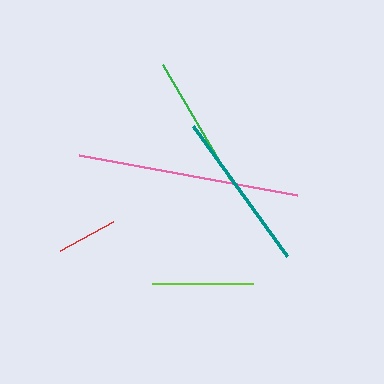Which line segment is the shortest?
The red line is the shortest at approximately 61 pixels.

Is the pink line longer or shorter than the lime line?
The pink line is longer than the lime line.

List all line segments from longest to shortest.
From longest to shortest: pink, teal, green, lime, red.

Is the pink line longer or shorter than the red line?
The pink line is longer than the red line.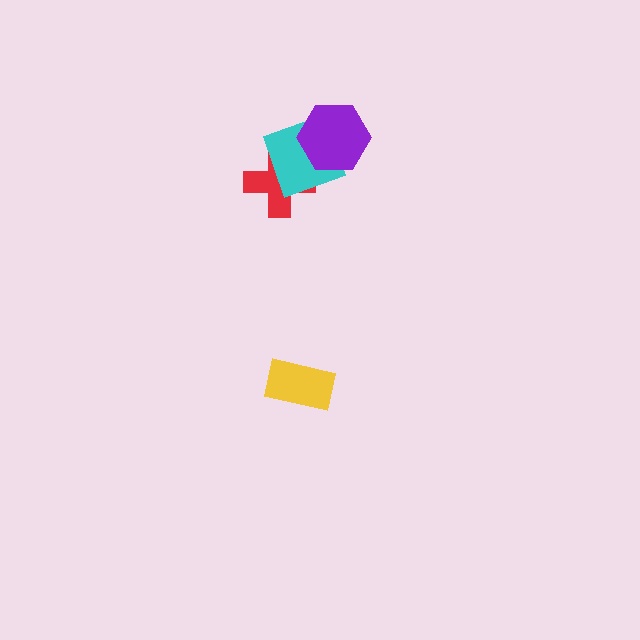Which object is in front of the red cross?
The cyan square is in front of the red cross.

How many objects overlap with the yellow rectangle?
0 objects overlap with the yellow rectangle.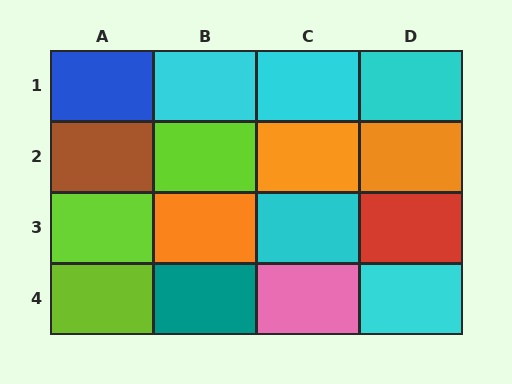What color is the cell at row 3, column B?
Orange.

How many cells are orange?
3 cells are orange.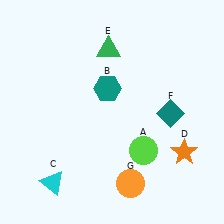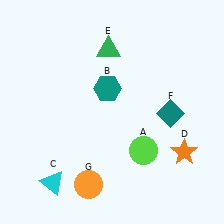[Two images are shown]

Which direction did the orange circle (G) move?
The orange circle (G) moved left.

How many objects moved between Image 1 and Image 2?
1 object moved between the two images.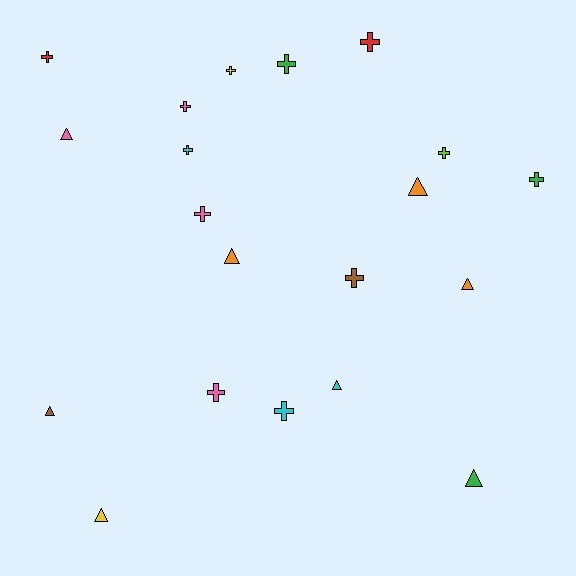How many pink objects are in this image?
There are 4 pink objects.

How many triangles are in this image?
There are 8 triangles.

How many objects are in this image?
There are 20 objects.